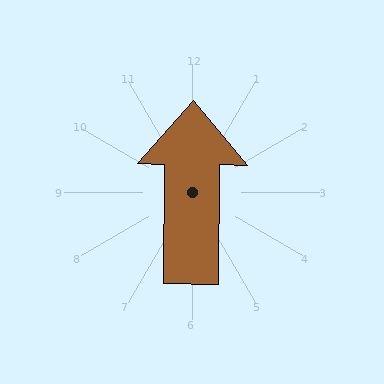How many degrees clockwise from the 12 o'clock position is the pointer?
Approximately 1 degrees.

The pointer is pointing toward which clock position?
Roughly 12 o'clock.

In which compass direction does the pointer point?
North.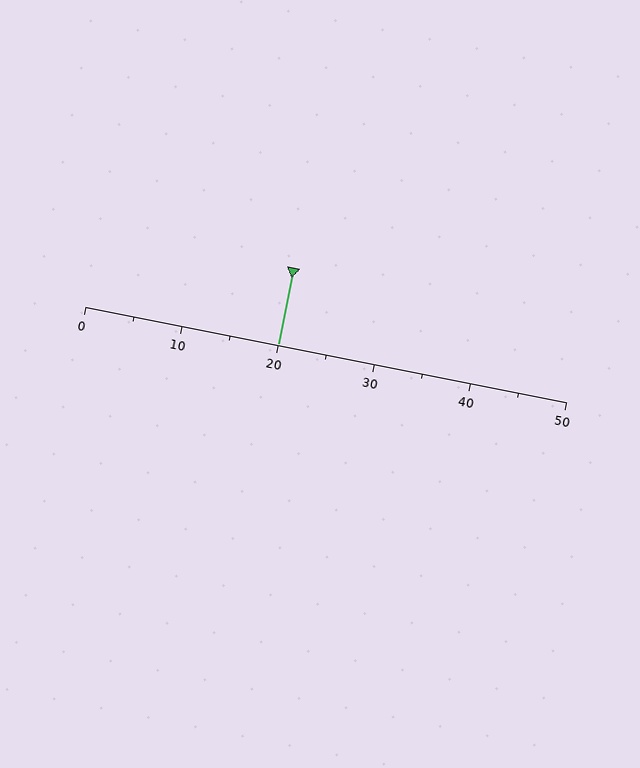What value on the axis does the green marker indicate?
The marker indicates approximately 20.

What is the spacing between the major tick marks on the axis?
The major ticks are spaced 10 apart.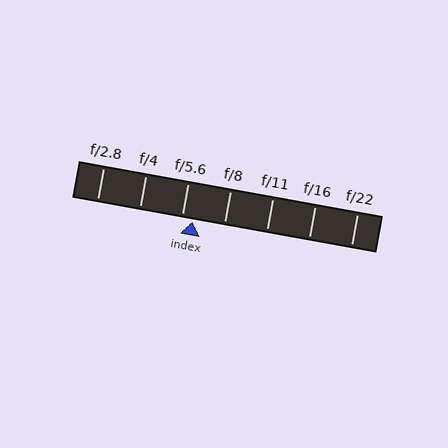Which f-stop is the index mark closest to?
The index mark is closest to f/5.6.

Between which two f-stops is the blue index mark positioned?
The index mark is between f/5.6 and f/8.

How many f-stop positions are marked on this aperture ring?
There are 7 f-stop positions marked.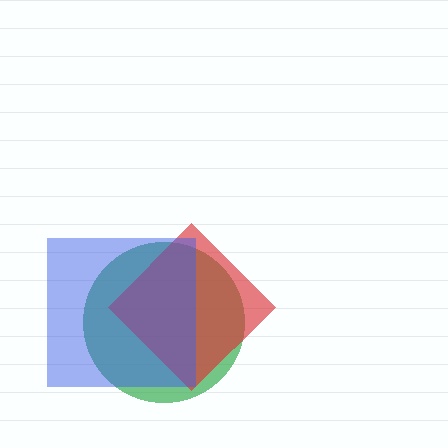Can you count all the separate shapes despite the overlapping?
Yes, there are 3 separate shapes.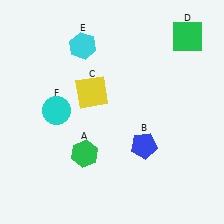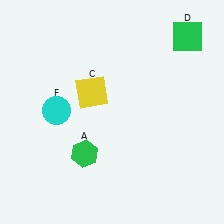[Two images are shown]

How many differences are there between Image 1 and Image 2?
There are 2 differences between the two images.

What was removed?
The blue pentagon (B), the cyan hexagon (E) were removed in Image 2.